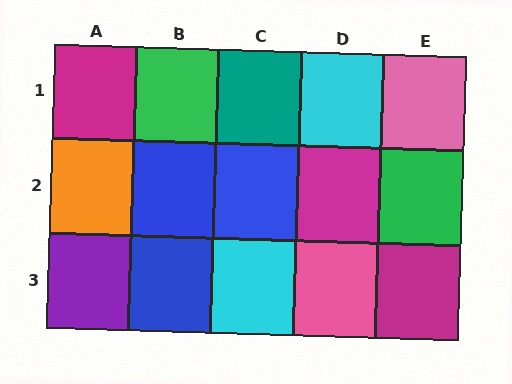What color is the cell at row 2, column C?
Blue.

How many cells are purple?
1 cell is purple.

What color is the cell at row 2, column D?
Magenta.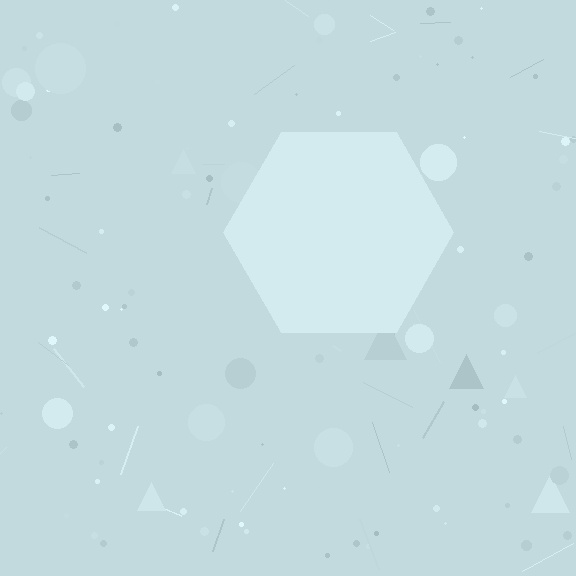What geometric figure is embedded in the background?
A hexagon is embedded in the background.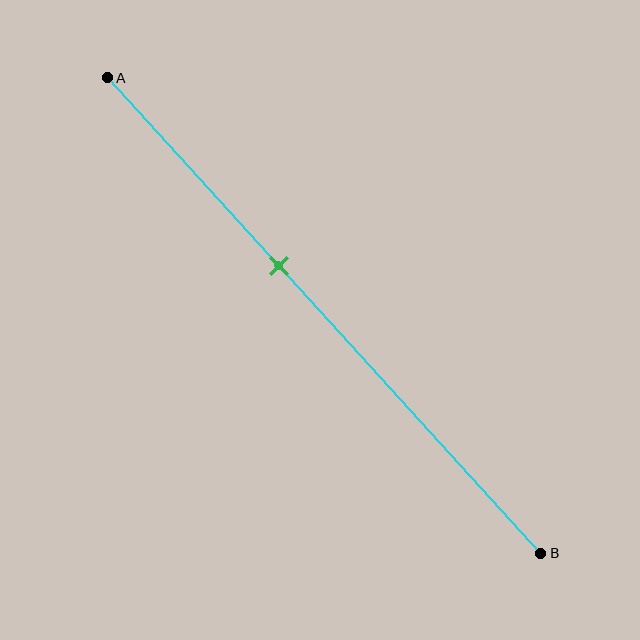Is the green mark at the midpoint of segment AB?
No, the mark is at about 40% from A, not at the 50% midpoint.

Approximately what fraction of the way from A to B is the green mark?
The green mark is approximately 40% of the way from A to B.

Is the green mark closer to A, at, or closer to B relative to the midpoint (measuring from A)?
The green mark is closer to point A than the midpoint of segment AB.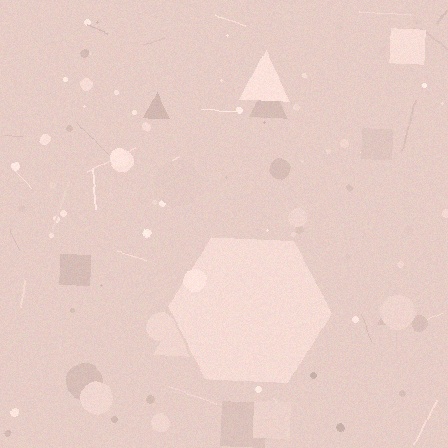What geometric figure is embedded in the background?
A hexagon is embedded in the background.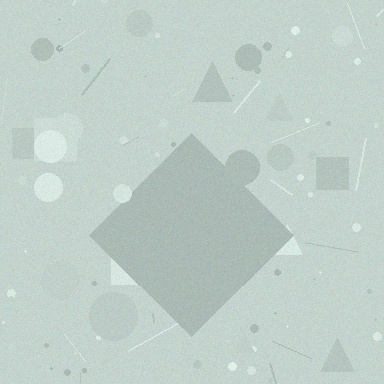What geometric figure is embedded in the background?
A diamond is embedded in the background.